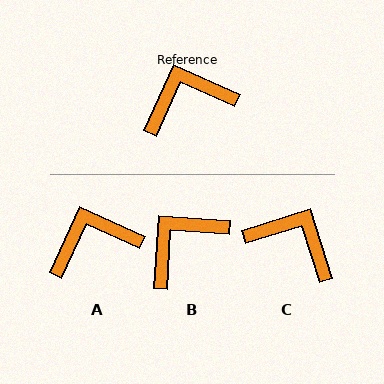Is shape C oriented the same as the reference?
No, it is off by about 48 degrees.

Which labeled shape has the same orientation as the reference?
A.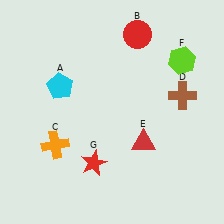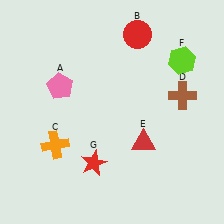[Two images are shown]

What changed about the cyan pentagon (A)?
In Image 1, A is cyan. In Image 2, it changed to pink.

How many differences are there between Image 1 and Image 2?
There is 1 difference between the two images.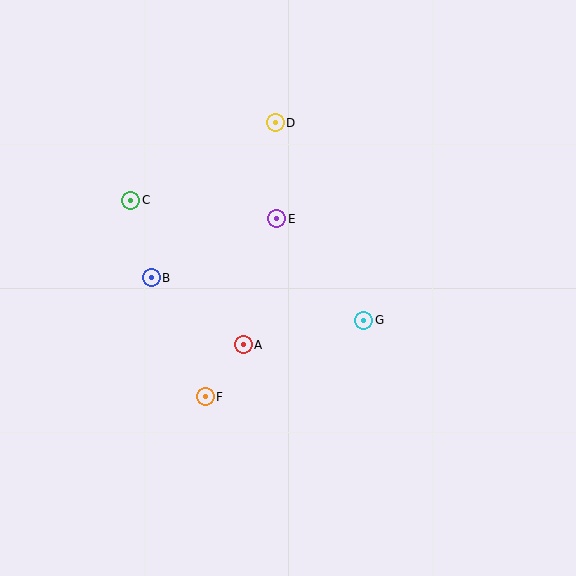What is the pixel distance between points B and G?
The distance between B and G is 217 pixels.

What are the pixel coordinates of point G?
Point G is at (364, 320).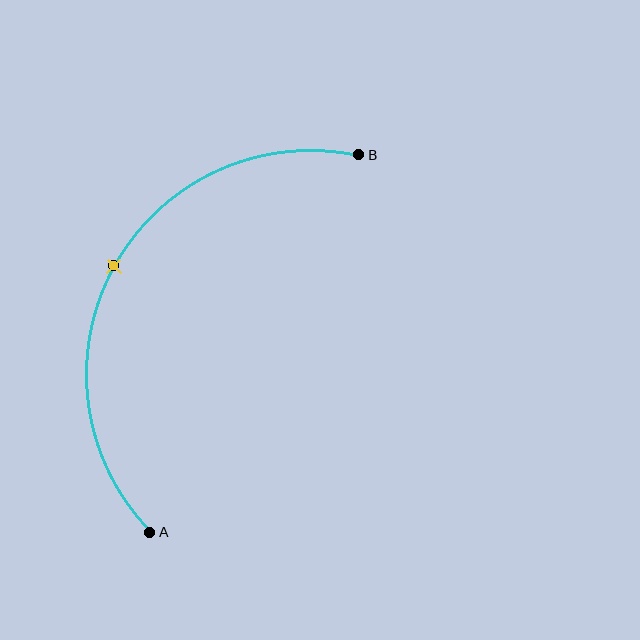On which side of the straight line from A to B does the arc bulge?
The arc bulges to the left of the straight line connecting A and B.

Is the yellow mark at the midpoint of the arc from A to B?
Yes. The yellow mark lies on the arc at equal arc-length from both A and B — it is the arc midpoint.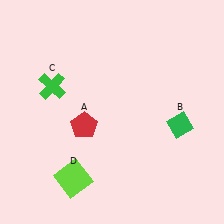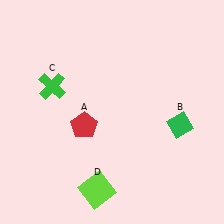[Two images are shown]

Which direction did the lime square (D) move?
The lime square (D) moved right.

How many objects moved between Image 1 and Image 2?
1 object moved between the two images.